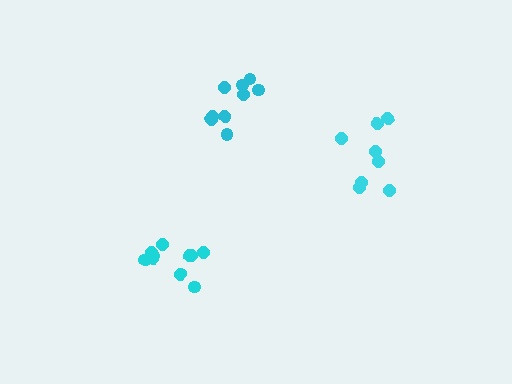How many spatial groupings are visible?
There are 3 spatial groupings.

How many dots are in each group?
Group 1: 8 dots, Group 2: 10 dots, Group 3: 9 dots (27 total).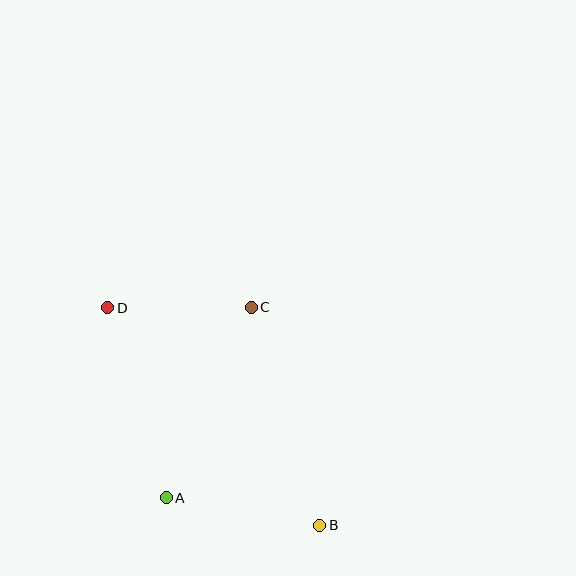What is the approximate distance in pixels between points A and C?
The distance between A and C is approximately 209 pixels.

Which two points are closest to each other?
Points C and D are closest to each other.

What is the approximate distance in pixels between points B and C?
The distance between B and C is approximately 229 pixels.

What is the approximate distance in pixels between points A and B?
The distance between A and B is approximately 156 pixels.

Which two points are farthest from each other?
Points B and D are farthest from each other.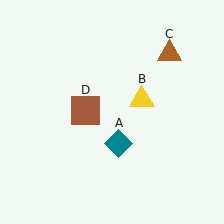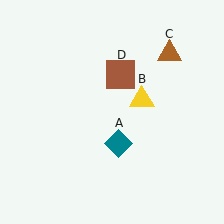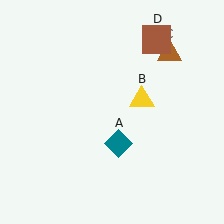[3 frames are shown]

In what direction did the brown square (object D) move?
The brown square (object D) moved up and to the right.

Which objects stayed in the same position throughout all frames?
Teal diamond (object A) and yellow triangle (object B) and brown triangle (object C) remained stationary.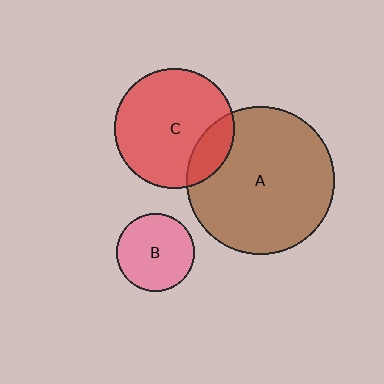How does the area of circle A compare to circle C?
Approximately 1.5 times.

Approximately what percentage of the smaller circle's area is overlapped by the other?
Approximately 20%.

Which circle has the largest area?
Circle A (brown).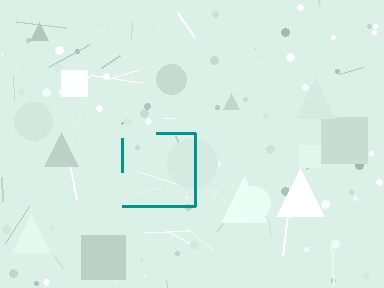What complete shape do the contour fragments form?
The contour fragments form a square.